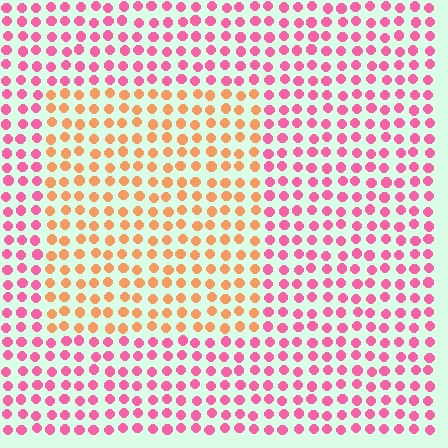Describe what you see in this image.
The image is filled with small pink elements in a uniform arrangement. A rectangle-shaped region is visible where the elements are tinted to a slightly different hue, forming a subtle color boundary.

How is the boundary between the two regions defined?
The boundary is defined purely by a slight shift in hue (about 51 degrees). Spacing, size, and orientation are identical on both sides.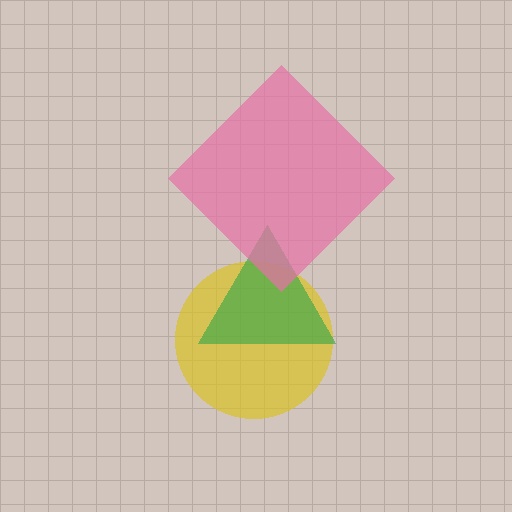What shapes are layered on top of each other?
The layered shapes are: a yellow circle, a green triangle, a pink diamond.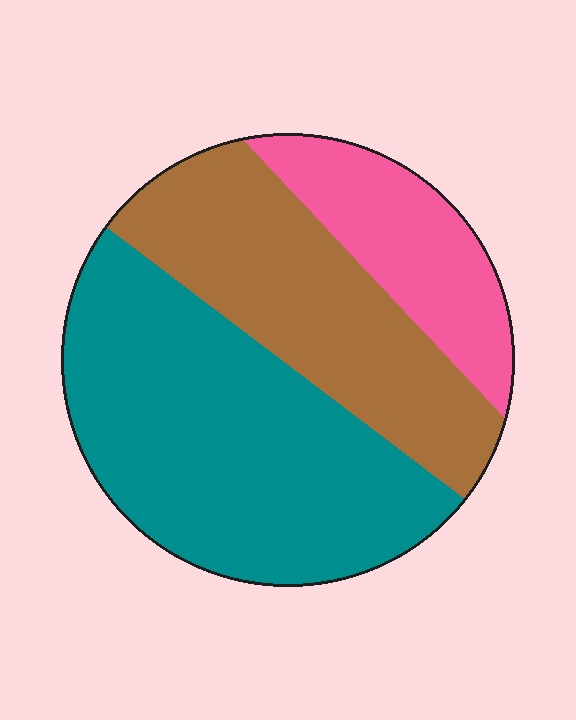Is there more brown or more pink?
Brown.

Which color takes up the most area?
Teal, at roughly 50%.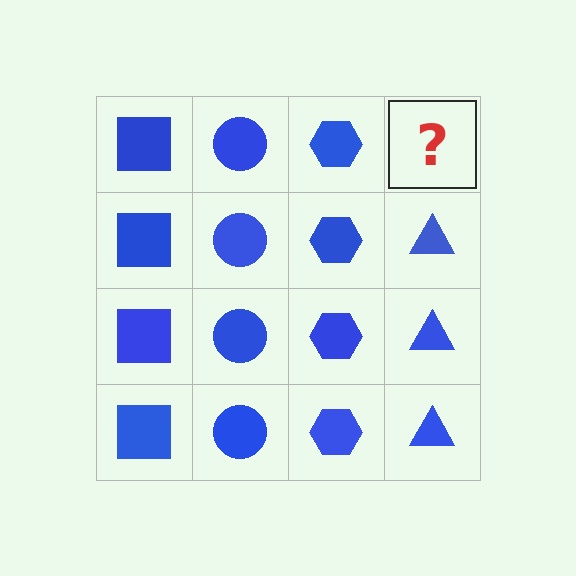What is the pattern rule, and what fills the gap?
The rule is that each column has a consistent shape. The gap should be filled with a blue triangle.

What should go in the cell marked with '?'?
The missing cell should contain a blue triangle.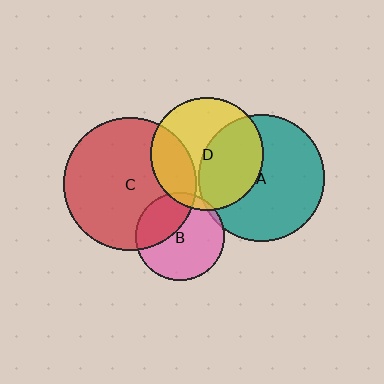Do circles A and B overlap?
Yes.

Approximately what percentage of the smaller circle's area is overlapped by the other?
Approximately 5%.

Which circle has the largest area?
Circle C (red).